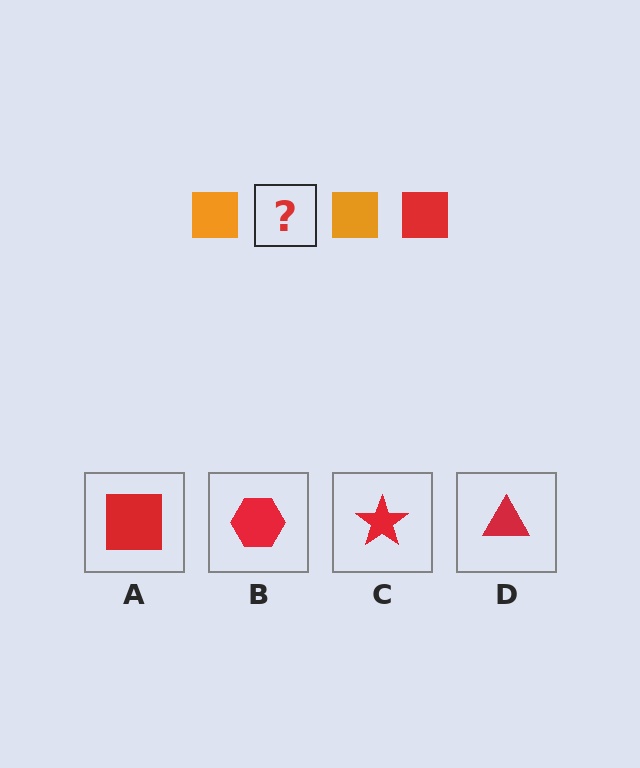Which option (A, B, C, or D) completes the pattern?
A.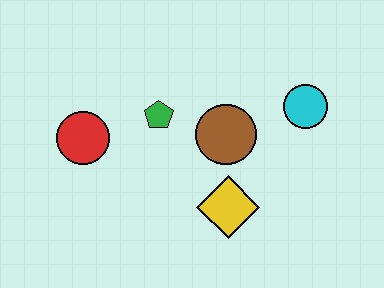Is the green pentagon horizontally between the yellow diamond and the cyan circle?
No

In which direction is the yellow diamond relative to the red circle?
The yellow diamond is to the right of the red circle.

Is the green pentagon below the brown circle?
No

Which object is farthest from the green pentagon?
The cyan circle is farthest from the green pentagon.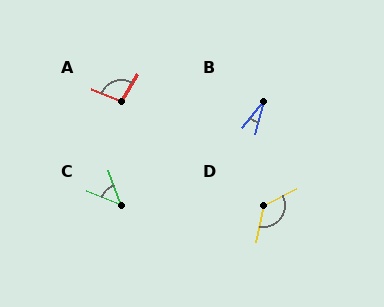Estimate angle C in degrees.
Approximately 49 degrees.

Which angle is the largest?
D, at approximately 128 degrees.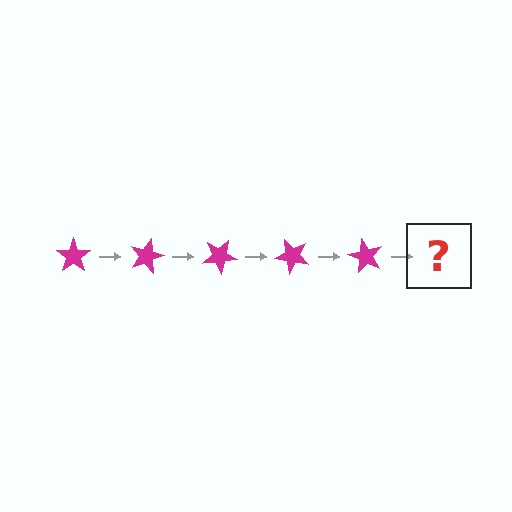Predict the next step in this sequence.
The next step is a magenta star rotated 75 degrees.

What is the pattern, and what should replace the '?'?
The pattern is that the star rotates 15 degrees each step. The '?' should be a magenta star rotated 75 degrees.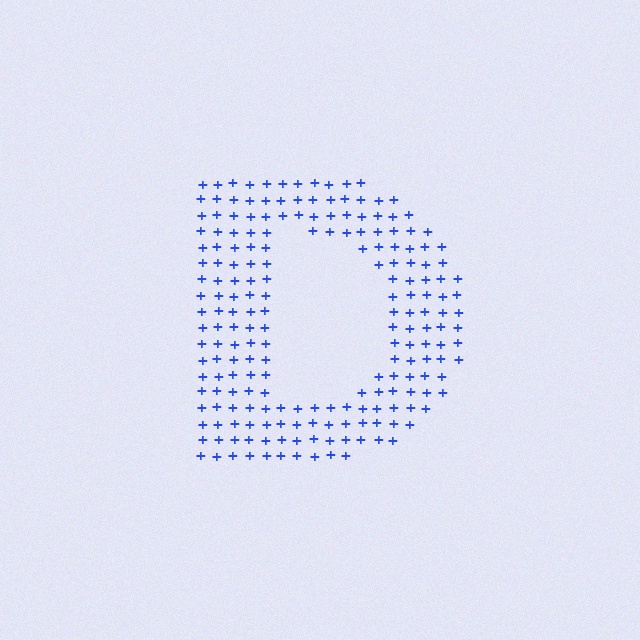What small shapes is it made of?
It is made of small plus signs.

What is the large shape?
The large shape is the letter D.